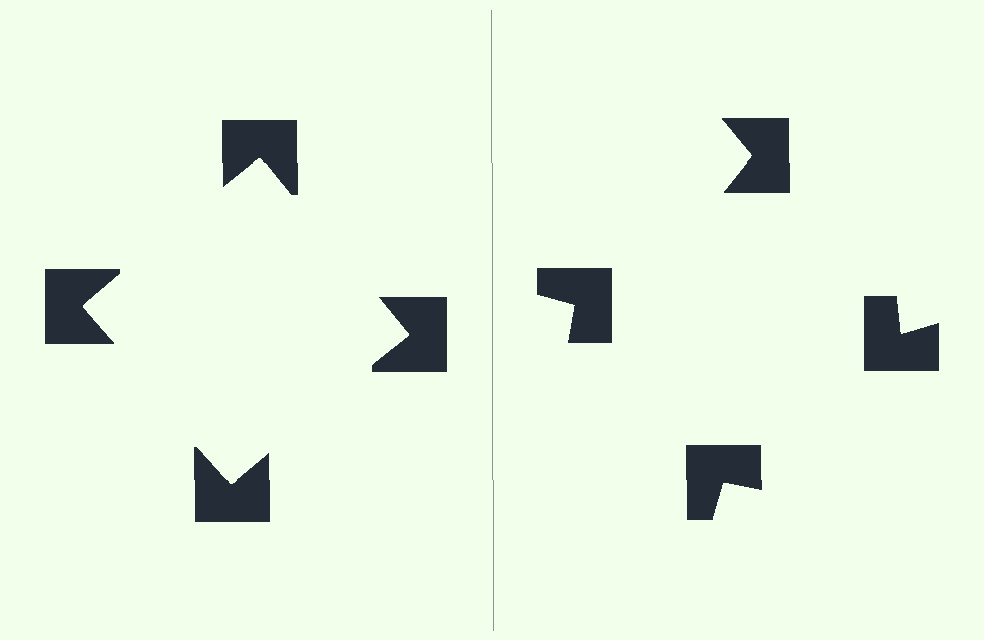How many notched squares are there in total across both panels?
8 — 4 on each side.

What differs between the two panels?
The notched squares are positioned identically on both sides; only the wedge orientations differ. On the left they align to a square; on the right they are misaligned.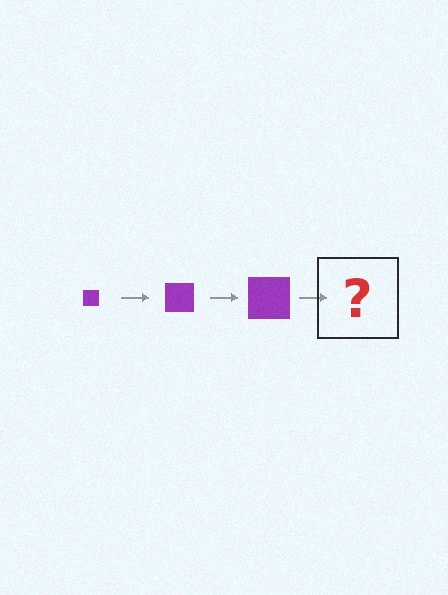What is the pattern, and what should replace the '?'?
The pattern is that the square gets progressively larger each step. The '?' should be a purple square, larger than the previous one.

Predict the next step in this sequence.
The next step is a purple square, larger than the previous one.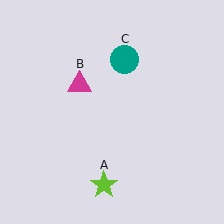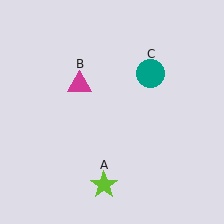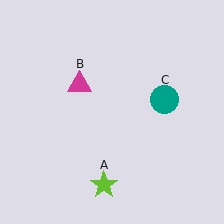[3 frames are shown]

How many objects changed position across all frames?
1 object changed position: teal circle (object C).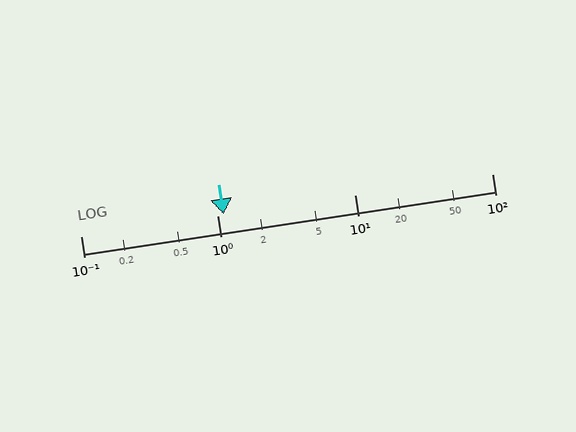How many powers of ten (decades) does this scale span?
The scale spans 3 decades, from 0.1 to 100.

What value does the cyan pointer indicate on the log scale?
The pointer indicates approximately 1.1.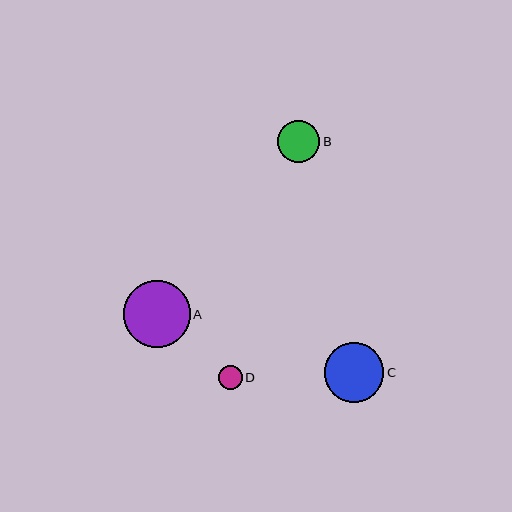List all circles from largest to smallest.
From largest to smallest: A, C, B, D.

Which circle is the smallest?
Circle D is the smallest with a size of approximately 24 pixels.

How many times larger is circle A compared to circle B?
Circle A is approximately 1.6 times the size of circle B.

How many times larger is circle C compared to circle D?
Circle C is approximately 2.5 times the size of circle D.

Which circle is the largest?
Circle A is the largest with a size of approximately 66 pixels.